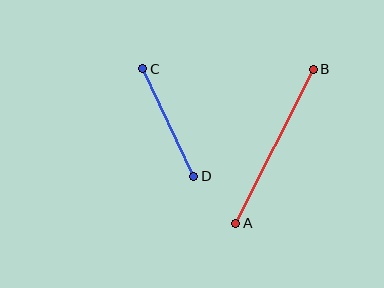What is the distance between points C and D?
The distance is approximately 119 pixels.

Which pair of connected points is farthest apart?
Points A and B are farthest apart.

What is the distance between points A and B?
The distance is approximately 172 pixels.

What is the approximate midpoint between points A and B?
The midpoint is at approximately (274, 146) pixels.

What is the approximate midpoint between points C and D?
The midpoint is at approximately (168, 123) pixels.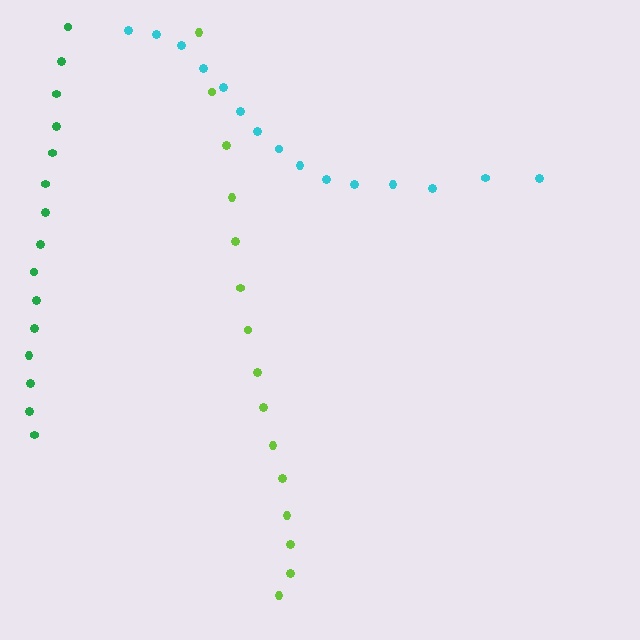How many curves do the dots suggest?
There are 3 distinct paths.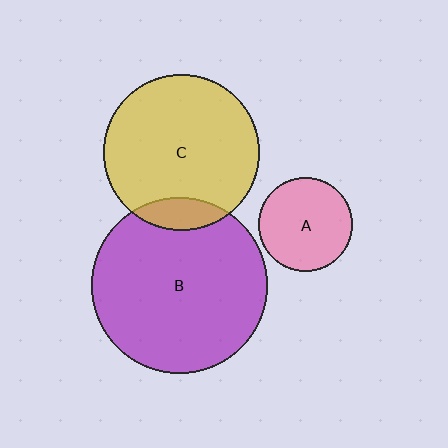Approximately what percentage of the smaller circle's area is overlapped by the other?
Approximately 10%.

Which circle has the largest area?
Circle B (purple).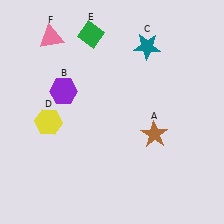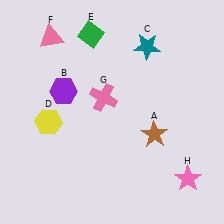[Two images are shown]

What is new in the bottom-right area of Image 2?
A pink star (H) was added in the bottom-right area of Image 2.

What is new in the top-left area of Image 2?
A pink cross (G) was added in the top-left area of Image 2.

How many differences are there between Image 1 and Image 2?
There are 2 differences between the two images.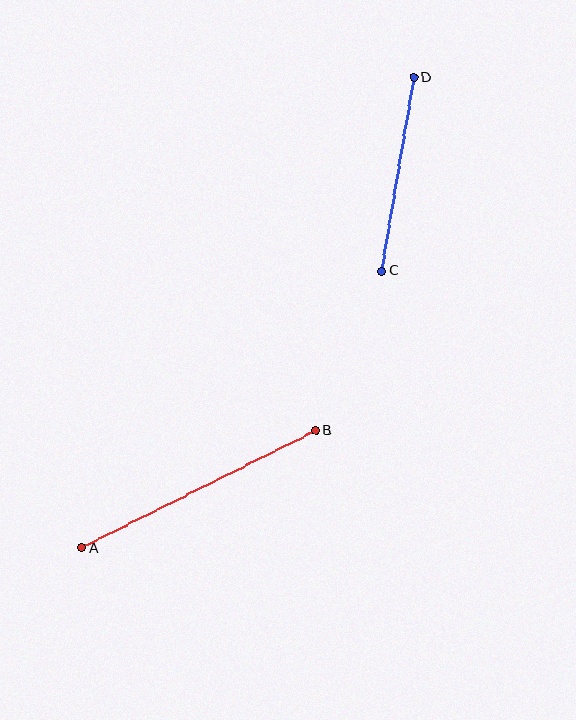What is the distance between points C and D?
The distance is approximately 196 pixels.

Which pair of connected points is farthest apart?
Points A and B are farthest apart.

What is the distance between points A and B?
The distance is approximately 262 pixels.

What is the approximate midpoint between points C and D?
The midpoint is at approximately (398, 174) pixels.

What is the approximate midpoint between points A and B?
The midpoint is at approximately (199, 489) pixels.